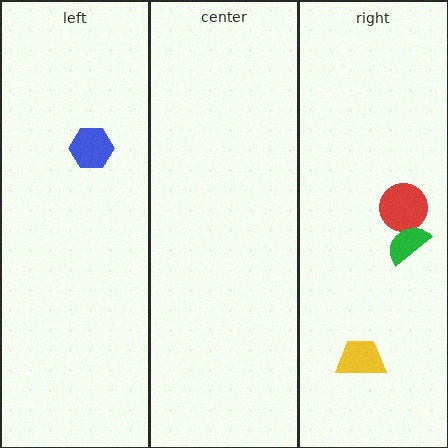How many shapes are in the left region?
1.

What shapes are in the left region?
The blue hexagon.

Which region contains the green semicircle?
The right region.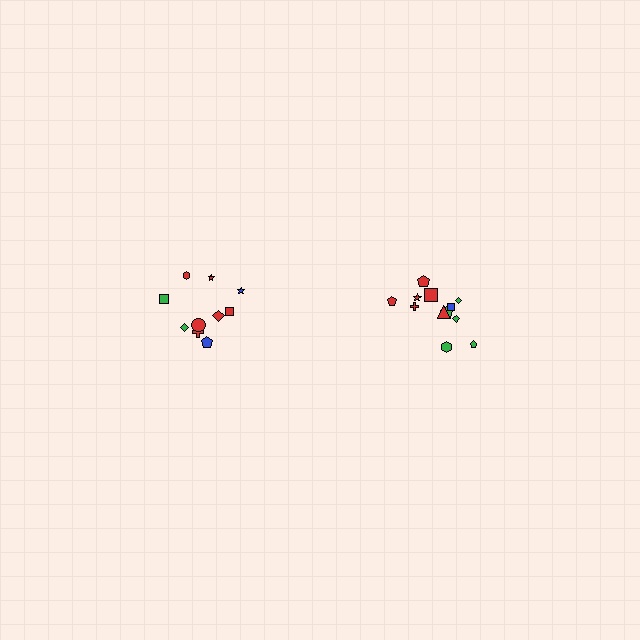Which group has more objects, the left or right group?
The right group.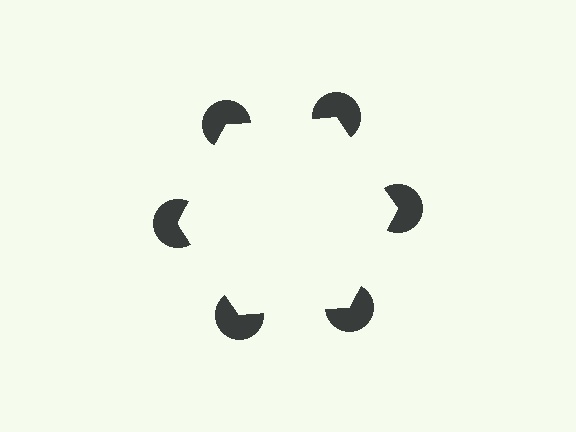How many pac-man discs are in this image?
There are 6 — one at each vertex of the illusory hexagon.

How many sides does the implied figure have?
6 sides.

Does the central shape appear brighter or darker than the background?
It typically appears slightly brighter than the background, even though no actual brightness change is drawn.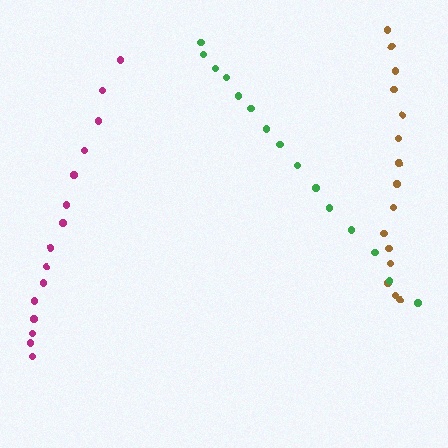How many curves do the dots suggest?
There are 3 distinct paths.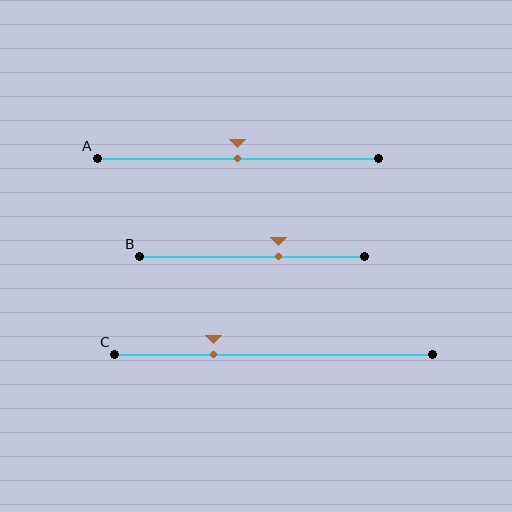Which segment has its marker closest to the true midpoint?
Segment A has its marker closest to the true midpoint.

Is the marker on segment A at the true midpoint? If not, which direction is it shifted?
Yes, the marker on segment A is at the true midpoint.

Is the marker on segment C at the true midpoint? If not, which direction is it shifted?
No, the marker on segment C is shifted to the left by about 19% of the segment length.